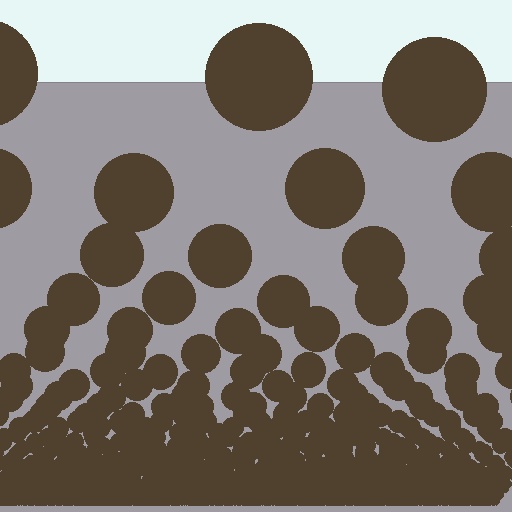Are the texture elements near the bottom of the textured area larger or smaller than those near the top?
Smaller. The gradient is inverted — elements near the bottom are smaller and denser.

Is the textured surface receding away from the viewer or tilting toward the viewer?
The surface appears to tilt toward the viewer. Texture elements get larger and sparser toward the top.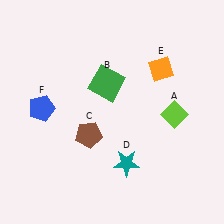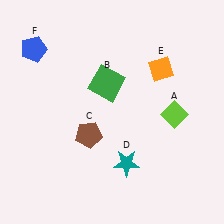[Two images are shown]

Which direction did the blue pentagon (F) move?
The blue pentagon (F) moved up.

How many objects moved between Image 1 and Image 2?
1 object moved between the two images.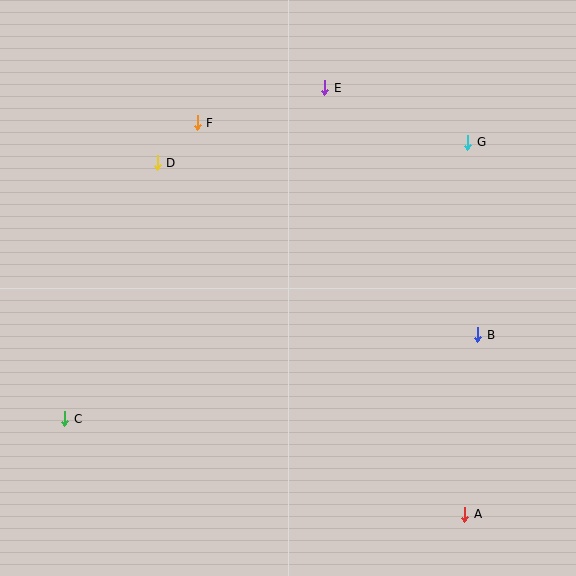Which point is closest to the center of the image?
Point D at (157, 163) is closest to the center.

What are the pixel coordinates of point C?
Point C is at (65, 419).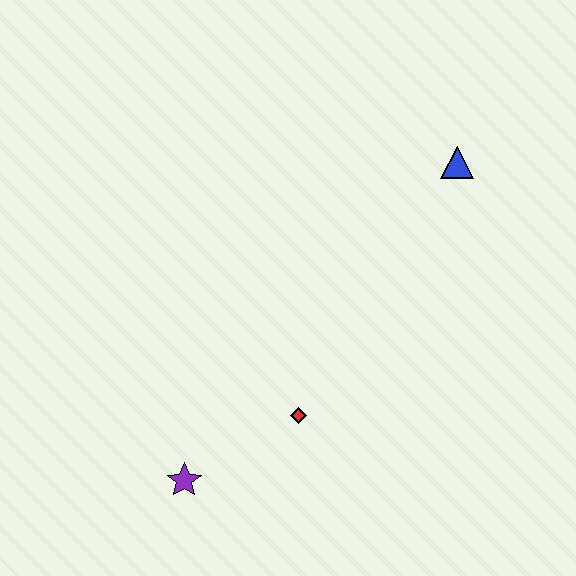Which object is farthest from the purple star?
The blue triangle is farthest from the purple star.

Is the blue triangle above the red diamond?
Yes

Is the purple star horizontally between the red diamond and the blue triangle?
No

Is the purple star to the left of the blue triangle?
Yes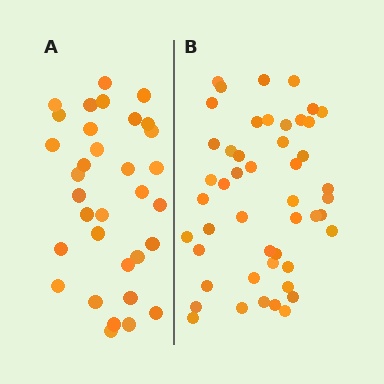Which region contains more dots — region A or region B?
Region B (the right region) has more dots.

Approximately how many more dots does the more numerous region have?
Region B has approximately 15 more dots than region A.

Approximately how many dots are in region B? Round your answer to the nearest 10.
About 50 dots. (The exact count is 48, which rounds to 50.)